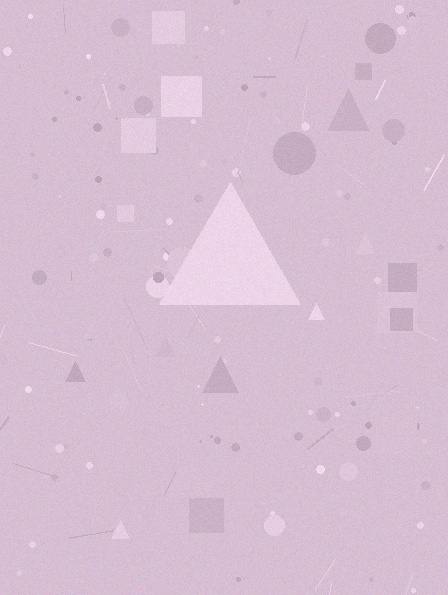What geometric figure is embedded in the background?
A triangle is embedded in the background.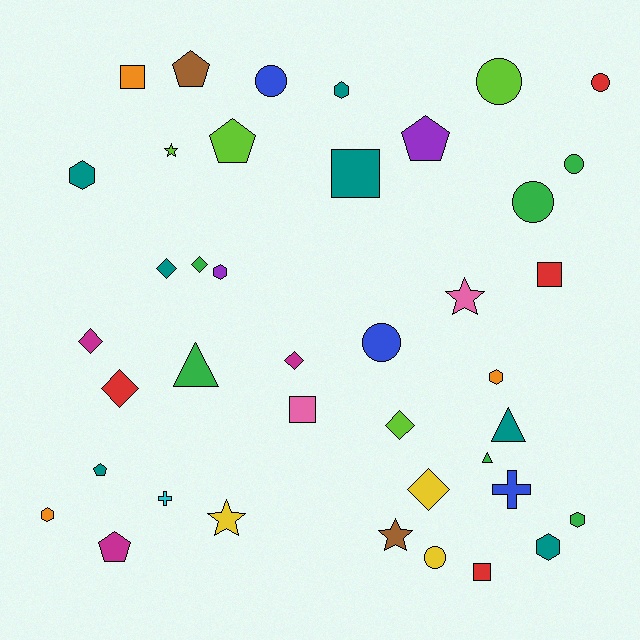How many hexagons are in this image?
There are 7 hexagons.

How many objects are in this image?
There are 40 objects.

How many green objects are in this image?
There are 6 green objects.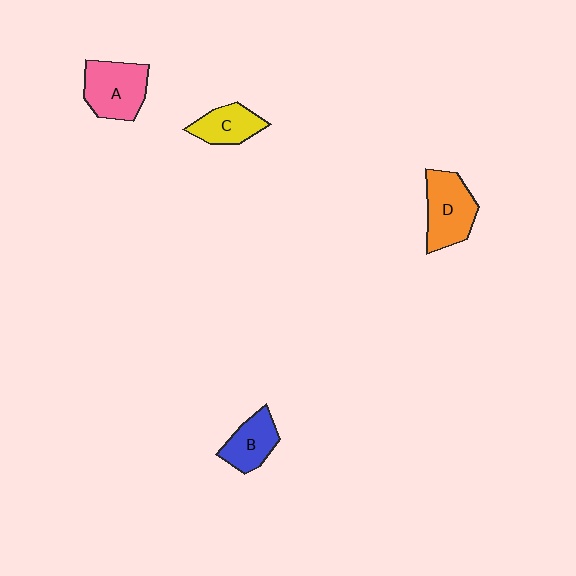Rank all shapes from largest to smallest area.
From largest to smallest: A (pink), D (orange), B (blue), C (yellow).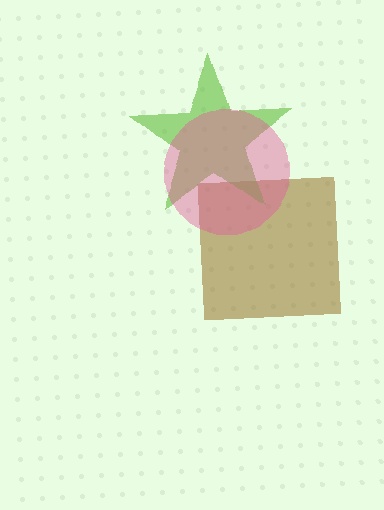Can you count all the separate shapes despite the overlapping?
Yes, there are 3 separate shapes.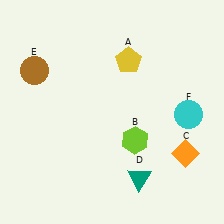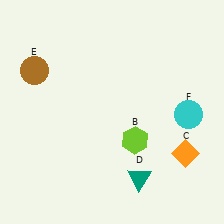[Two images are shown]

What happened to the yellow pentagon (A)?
The yellow pentagon (A) was removed in Image 2. It was in the top-right area of Image 1.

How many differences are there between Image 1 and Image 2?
There is 1 difference between the two images.